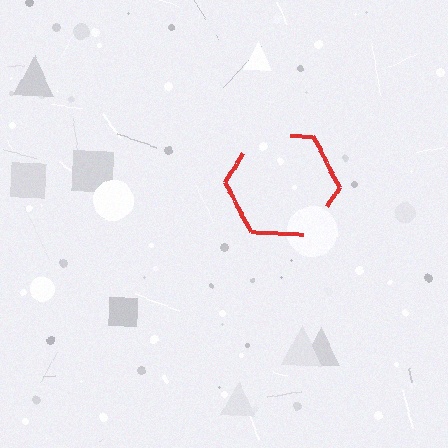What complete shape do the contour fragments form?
The contour fragments form a hexagon.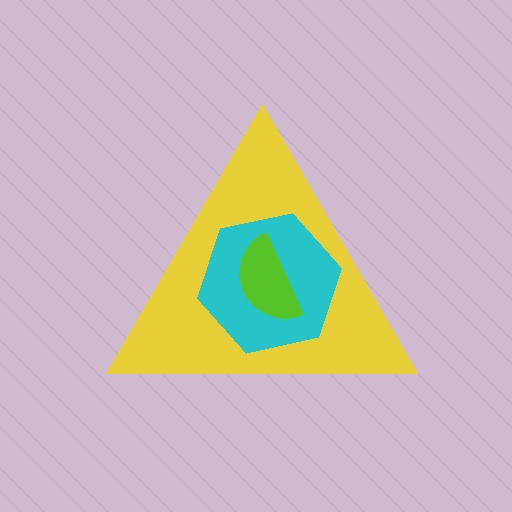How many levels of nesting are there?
3.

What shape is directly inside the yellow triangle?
The cyan hexagon.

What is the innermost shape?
The lime semicircle.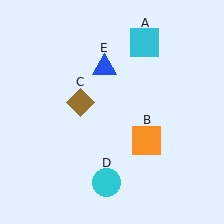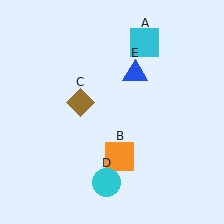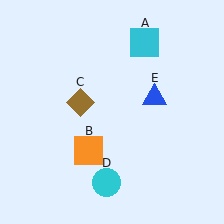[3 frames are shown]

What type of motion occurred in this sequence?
The orange square (object B), blue triangle (object E) rotated clockwise around the center of the scene.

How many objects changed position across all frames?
2 objects changed position: orange square (object B), blue triangle (object E).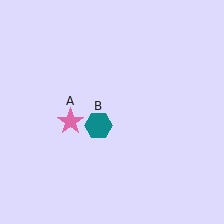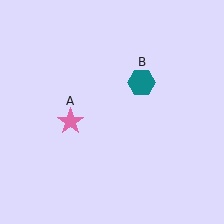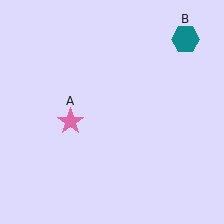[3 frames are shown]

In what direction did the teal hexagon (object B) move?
The teal hexagon (object B) moved up and to the right.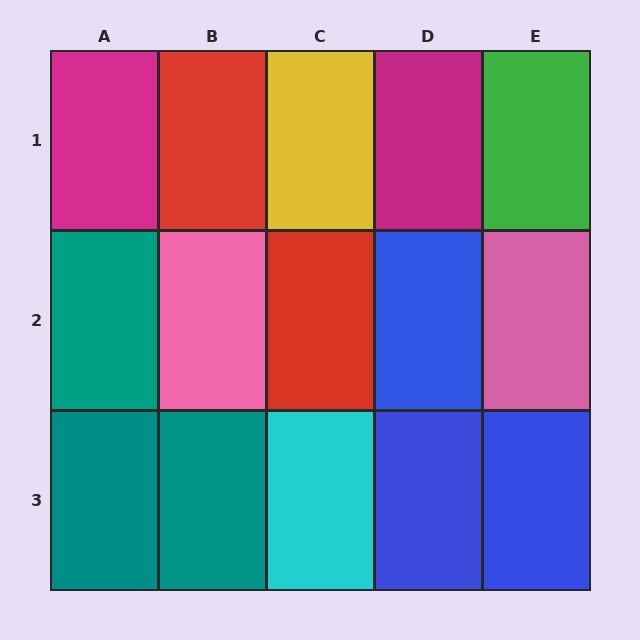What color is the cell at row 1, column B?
Red.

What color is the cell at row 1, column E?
Green.